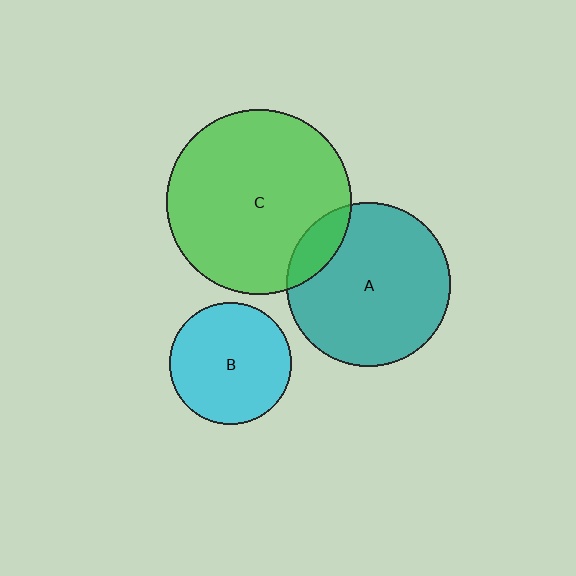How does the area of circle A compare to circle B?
Approximately 1.8 times.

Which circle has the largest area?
Circle C (green).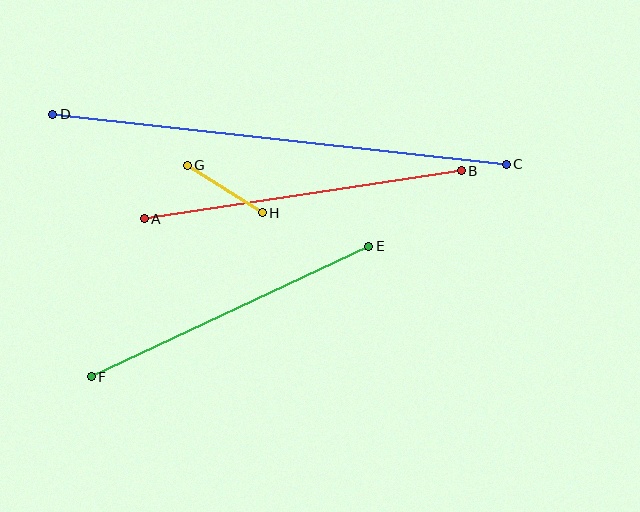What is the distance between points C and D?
The distance is approximately 456 pixels.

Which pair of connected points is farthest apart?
Points C and D are farthest apart.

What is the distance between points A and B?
The distance is approximately 321 pixels.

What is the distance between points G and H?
The distance is approximately 89 pixels.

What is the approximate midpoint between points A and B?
The midpoint is at approximately (303, 195) pixels.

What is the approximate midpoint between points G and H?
The midpoint is at approximately (225, 189) pixels.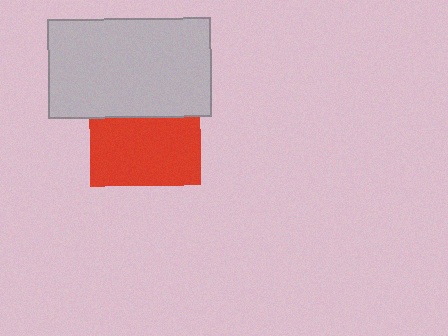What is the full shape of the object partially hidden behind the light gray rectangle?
The partially hidden object is a red square.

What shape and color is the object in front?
The object in front is a light gray rectangle.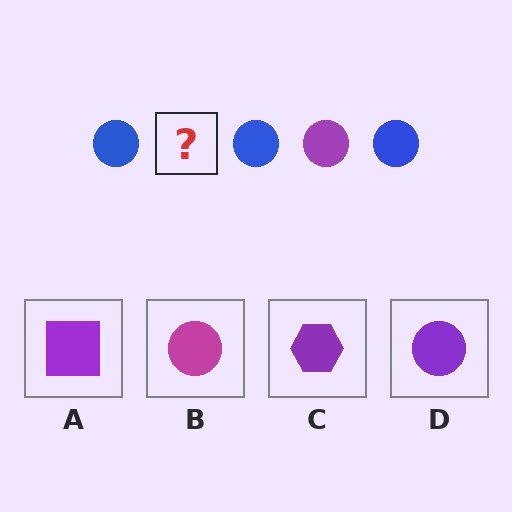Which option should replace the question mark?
Option D.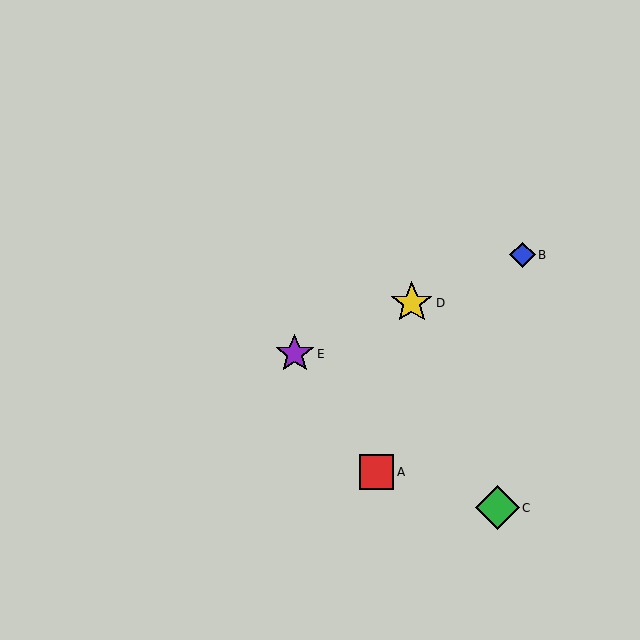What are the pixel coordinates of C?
Object C is at (497, 508).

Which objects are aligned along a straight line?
Objects B, D, E are aligned along a straight line.